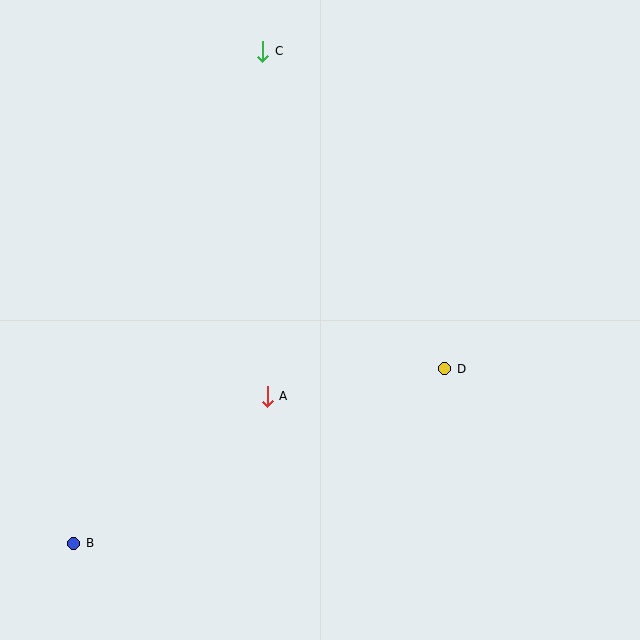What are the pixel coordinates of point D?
Point D is at (445, 369).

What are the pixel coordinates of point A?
Point A is at (267, 396).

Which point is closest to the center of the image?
Point A at (267, 396) is closest to the center.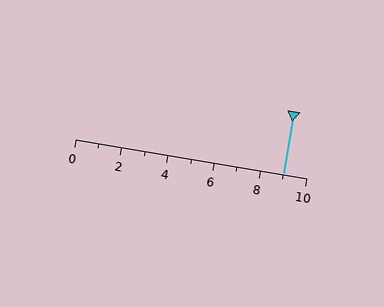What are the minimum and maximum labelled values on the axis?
The axis runs from 0 to 10.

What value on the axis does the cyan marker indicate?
The marker indicates approximately 9.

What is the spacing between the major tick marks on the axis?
The major ticks are spaced 2 apart.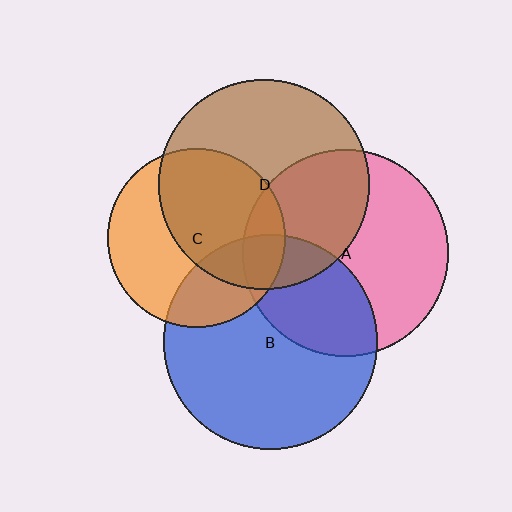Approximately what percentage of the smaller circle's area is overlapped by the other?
Approximately 55%.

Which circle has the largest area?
Circle B (blue).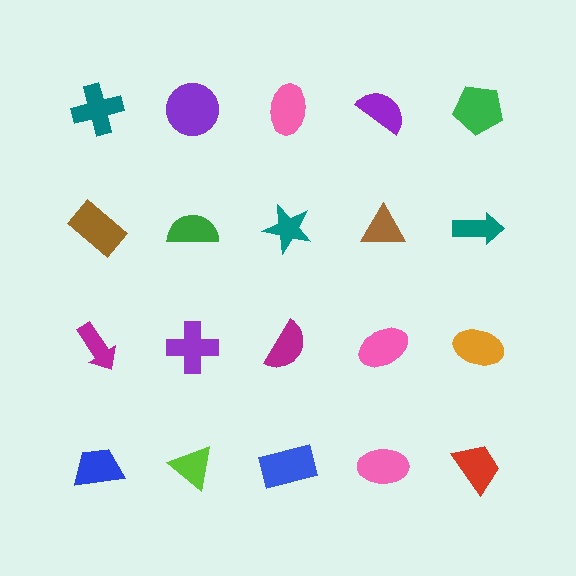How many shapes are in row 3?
5 shapes.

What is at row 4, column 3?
A blue rectangle.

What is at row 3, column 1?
A magenta arrow.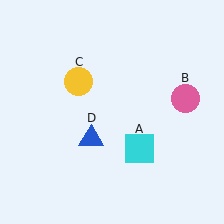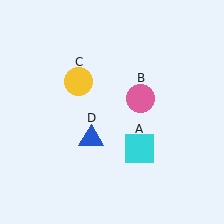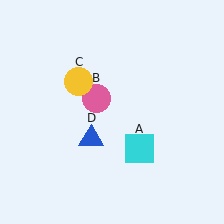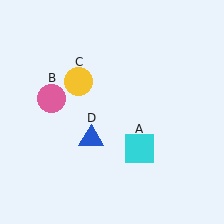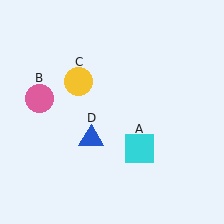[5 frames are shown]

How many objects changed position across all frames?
1 object changed position: pink circle (object B).